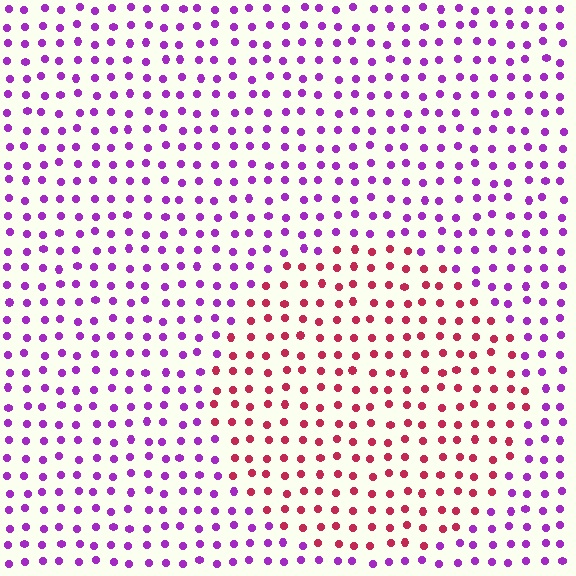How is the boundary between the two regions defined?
The boundary is defined purely by a slight shift in hue (about 55 degrees). Spacing, size, and orientation are identical on both sides.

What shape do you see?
I see a circle.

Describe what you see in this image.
The image is filled with small purple elements in a uniform arrangement. A circle-shaped region is visible where the elements are tinted to a slightly different hue, forming a subtle color boundary.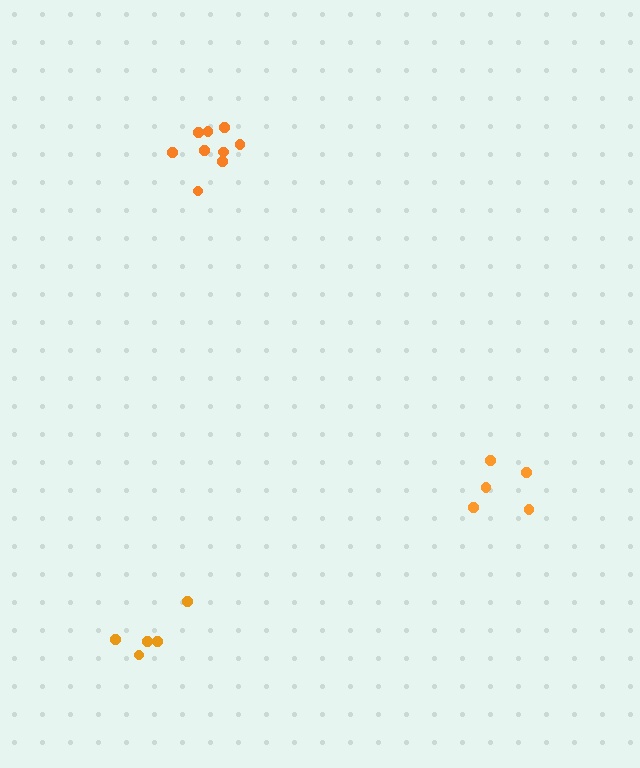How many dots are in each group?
Group 1: 5 dots, Group 2: 5 dots, Group 3: 9 dots (19 total).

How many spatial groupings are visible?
There are 3 spatial groupings.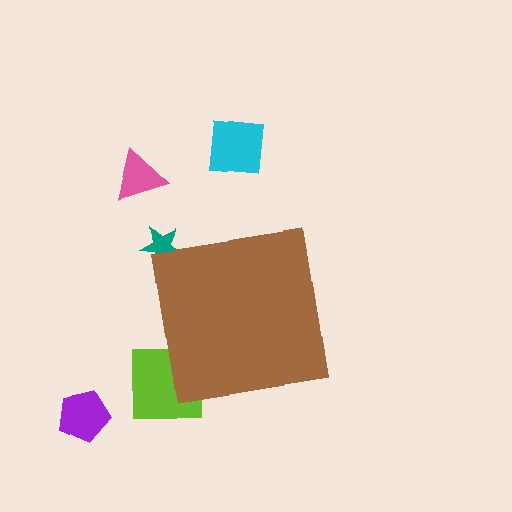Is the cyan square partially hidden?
No, the cyan square is fully visible.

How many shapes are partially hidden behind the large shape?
2 shapes are partially hidden.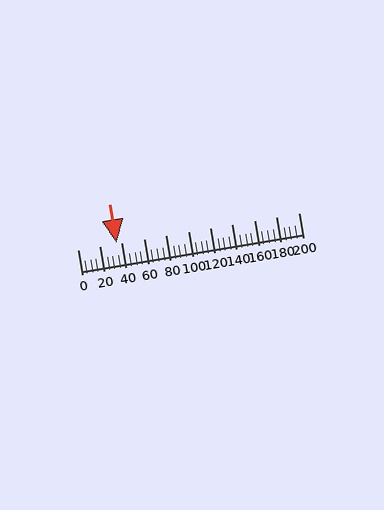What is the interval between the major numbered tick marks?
The major tick marks are spaced 20 units apart.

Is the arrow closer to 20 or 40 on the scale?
The arrow is closer to 40.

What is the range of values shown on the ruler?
The ruler shows values from 0 to 200.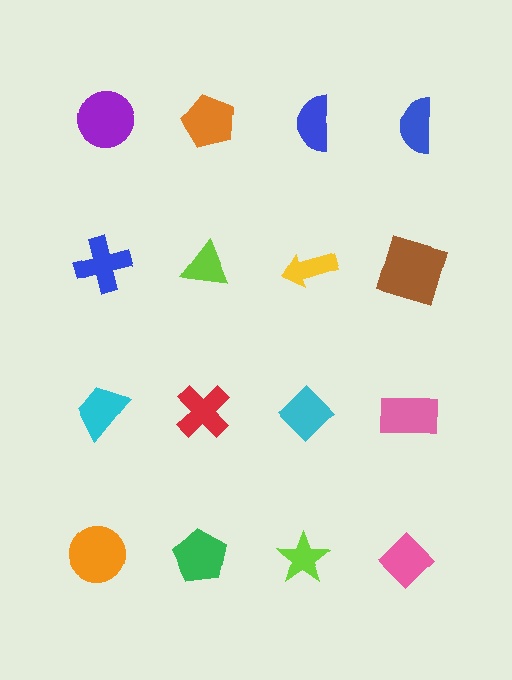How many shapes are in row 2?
4 shapes.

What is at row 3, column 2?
A red cross.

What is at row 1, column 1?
A purple circle.